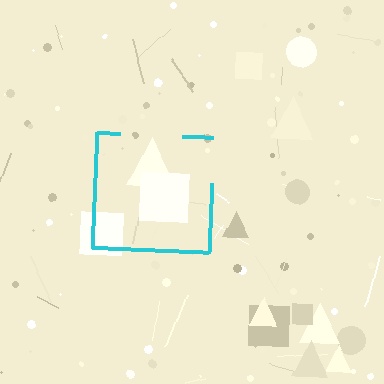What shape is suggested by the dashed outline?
The dashed outline suggests a square.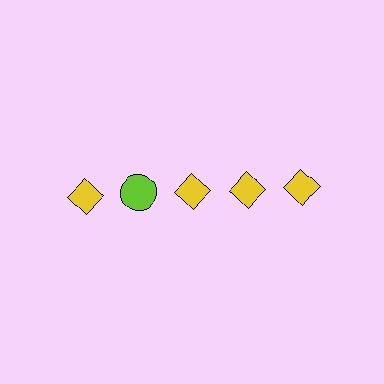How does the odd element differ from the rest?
It differs in both color (lime instead of yellow) and shape (circle instead of diamond).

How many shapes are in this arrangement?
There are 5 shapes arranged in a grid pattern.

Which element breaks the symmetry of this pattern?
The lime circle in the top row, second from left column breaks the symmetry. All other shapes are yellow diamonds.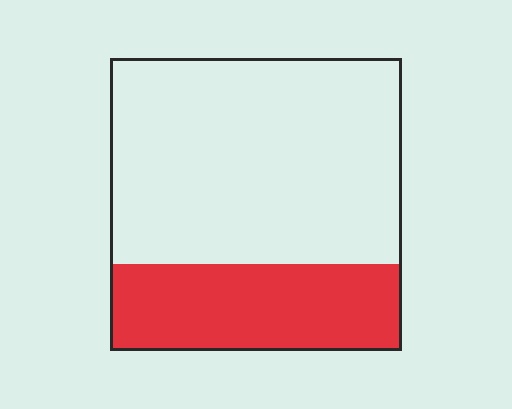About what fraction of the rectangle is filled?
About one third (1/3).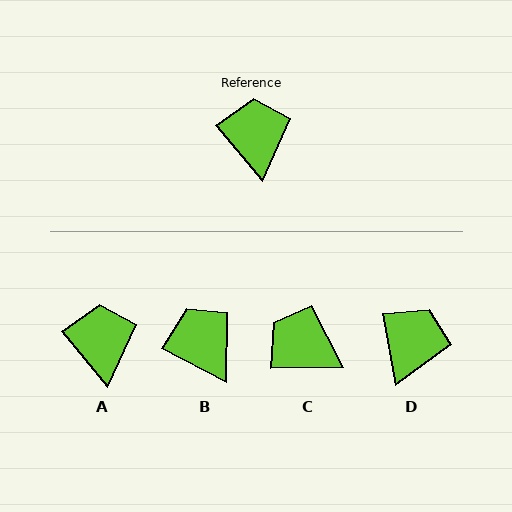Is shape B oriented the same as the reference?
No, it is off by about 23 degrees.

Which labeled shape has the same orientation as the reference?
A.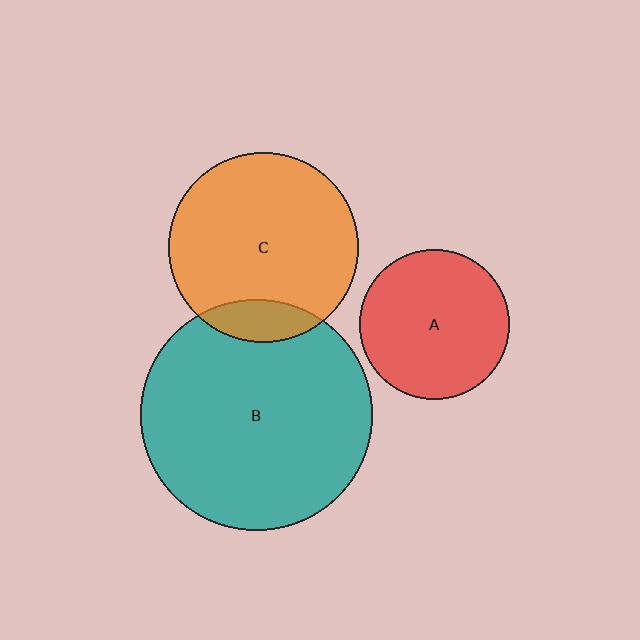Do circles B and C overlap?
Yes.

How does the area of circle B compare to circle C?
Approximately 1.5 times.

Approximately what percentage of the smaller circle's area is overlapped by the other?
Approximately 15%.